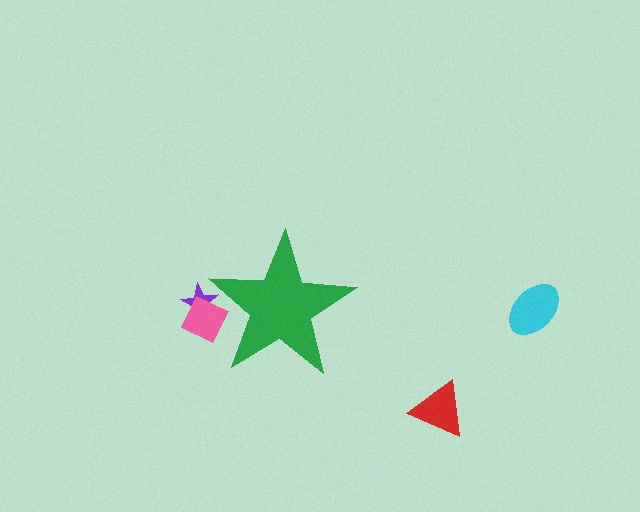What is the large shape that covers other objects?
A green star.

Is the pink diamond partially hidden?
Yes, the pink diamond is partially hidden behind the green star.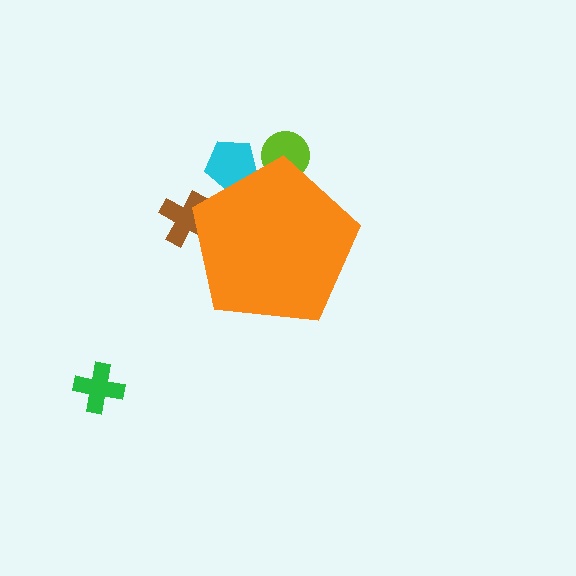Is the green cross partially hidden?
No, the green cross is fully visible.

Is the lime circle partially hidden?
Yes, the lime circle is partially hidden behind the orange pentagon.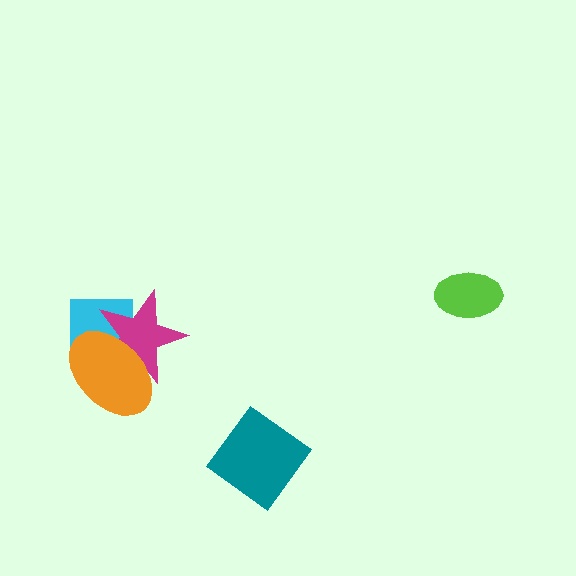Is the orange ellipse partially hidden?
No, no other shape covers it.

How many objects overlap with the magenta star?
2 objects overlap with the magenta star.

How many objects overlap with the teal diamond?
0 objects overlap with the teal diamond.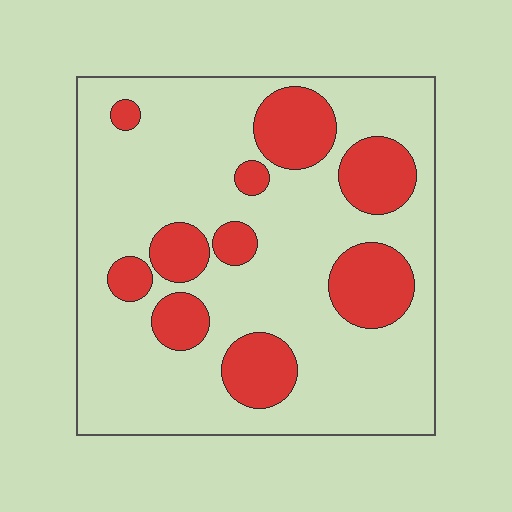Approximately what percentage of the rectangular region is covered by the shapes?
Approximately 25%.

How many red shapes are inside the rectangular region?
10.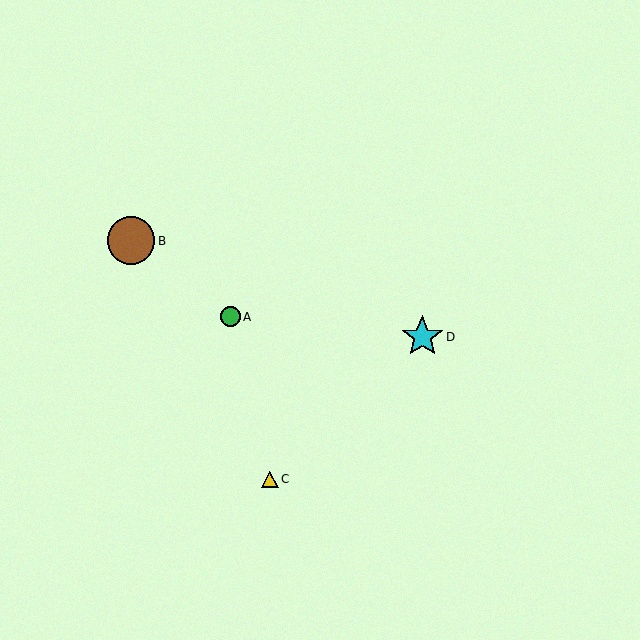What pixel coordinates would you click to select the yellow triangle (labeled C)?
Click at (270, 479) to select the yellow triangle C.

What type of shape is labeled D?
Shape D is a cyan star.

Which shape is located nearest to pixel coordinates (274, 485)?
The yellow triangle (labeled C) at (270, 479) is nearest to that location.